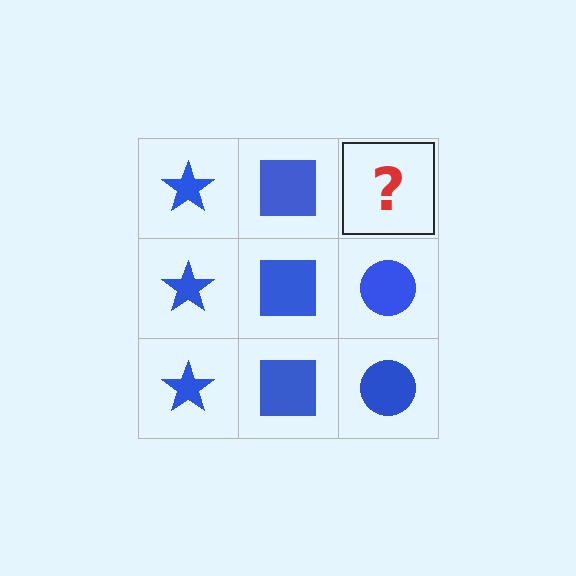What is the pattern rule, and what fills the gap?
The rule is that each column has a consistent shape. The gap should be filled with a blue circle.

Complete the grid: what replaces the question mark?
The question mark should be replaced with a blue circle.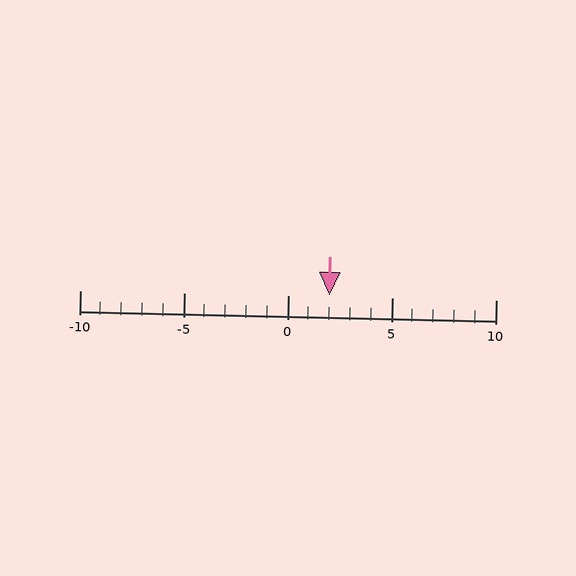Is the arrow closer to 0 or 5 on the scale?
The arrow is closer to 0.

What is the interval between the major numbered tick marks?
The major tick marks are spaced 5 units apart.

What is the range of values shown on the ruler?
The ruler shows values from -10 to 10.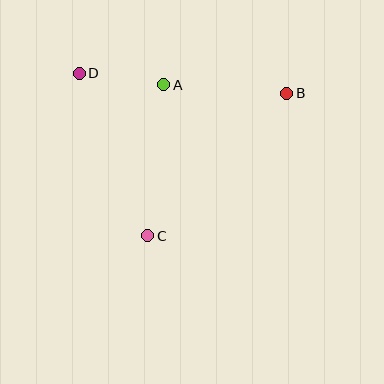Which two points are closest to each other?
Points A and D are closest to each other.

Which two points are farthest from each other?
Points B and D are farthest from each other.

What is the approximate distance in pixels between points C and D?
The distance between C and D is approximately 176 pixels.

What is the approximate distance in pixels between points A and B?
The distance between A and B is approximately 123 pixels.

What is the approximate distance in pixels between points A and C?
The distance between A and C is approximately 152 pixels.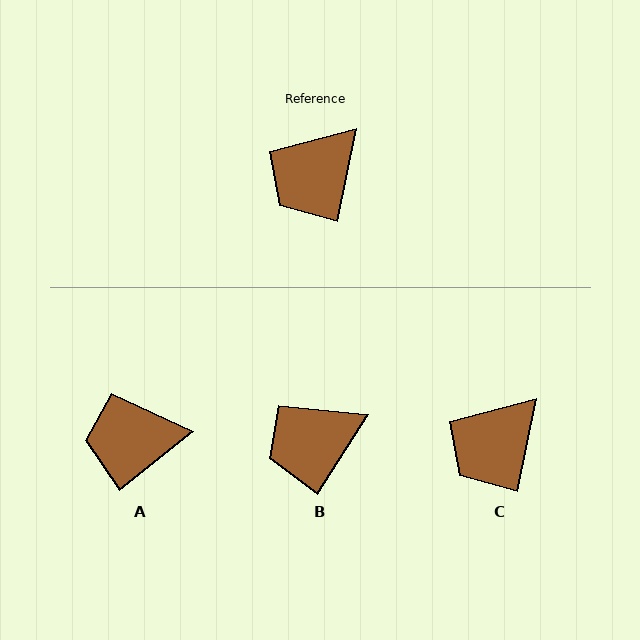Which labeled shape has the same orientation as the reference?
C.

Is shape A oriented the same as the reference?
No, it is off by about 40 degrees.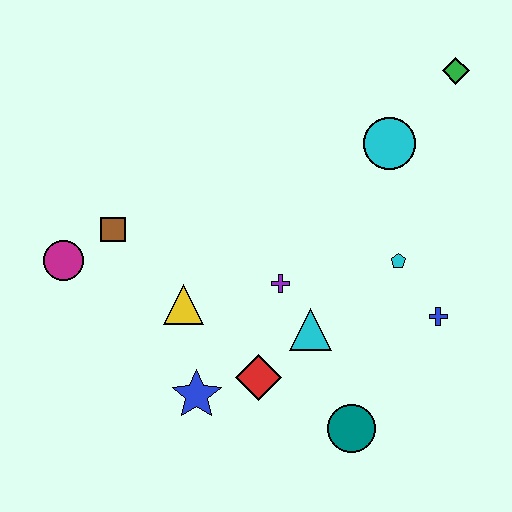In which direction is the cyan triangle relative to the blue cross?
The cyan triangle is to the left of the blue cross.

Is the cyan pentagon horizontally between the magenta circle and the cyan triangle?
No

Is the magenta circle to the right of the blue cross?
No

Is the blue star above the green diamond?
No